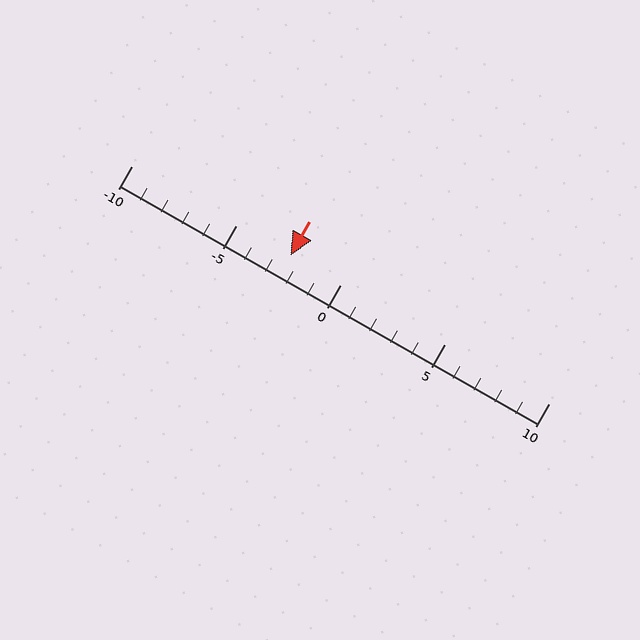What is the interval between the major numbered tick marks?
The major tick marks are spaced 5 units apart.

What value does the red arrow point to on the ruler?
The red arrow points to approximately -2.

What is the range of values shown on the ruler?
The ruler shows values from -10 to 10.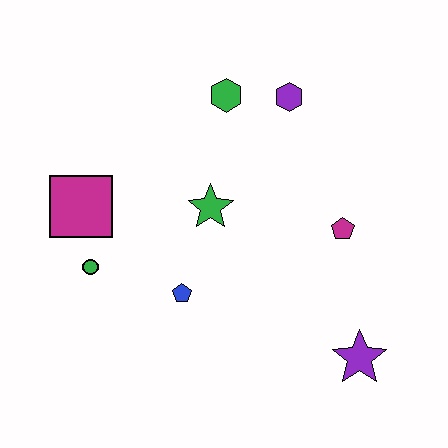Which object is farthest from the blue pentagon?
The purple hexagon is farthest from the blue pentagon.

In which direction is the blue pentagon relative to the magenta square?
The blue pentagon is to the right of the magenta square.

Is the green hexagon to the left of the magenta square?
No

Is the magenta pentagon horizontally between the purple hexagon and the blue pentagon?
No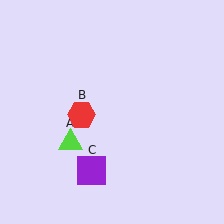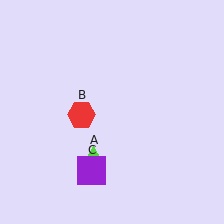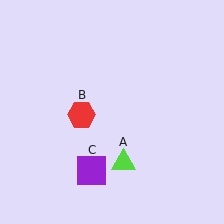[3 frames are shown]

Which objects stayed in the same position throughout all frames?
Red hexagon (object B) and purple square (object C) remained stationary.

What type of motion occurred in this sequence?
The lime triangle (object A) rotated counterclockwise around the center of the scene.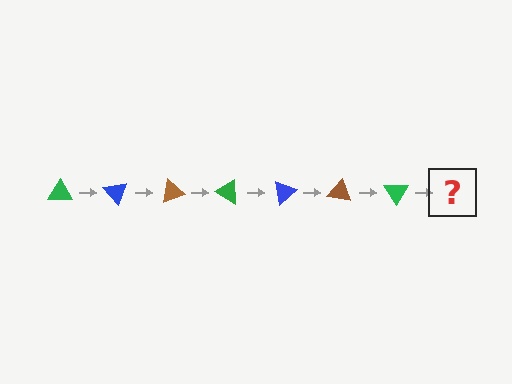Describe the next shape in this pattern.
It should be a blue triangle, rotated 350 degrees from the start.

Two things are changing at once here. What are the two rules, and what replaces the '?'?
The two rules are that it rotates 50 degrees each step and the color cycles through green, blue, and brown. The '?' should be a blue triangle, rotated 350 degrees from the start.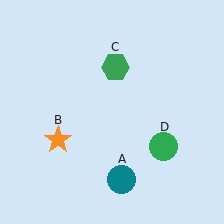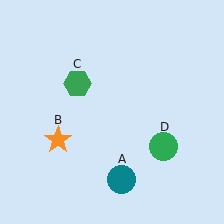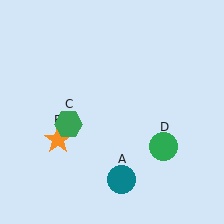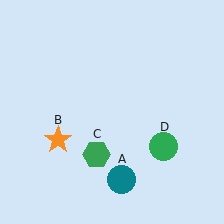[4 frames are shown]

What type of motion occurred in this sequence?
The green hexagon (object C) rotated counterclockwise around the center of the scene.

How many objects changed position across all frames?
1 object changed position: green hexagon (object C).